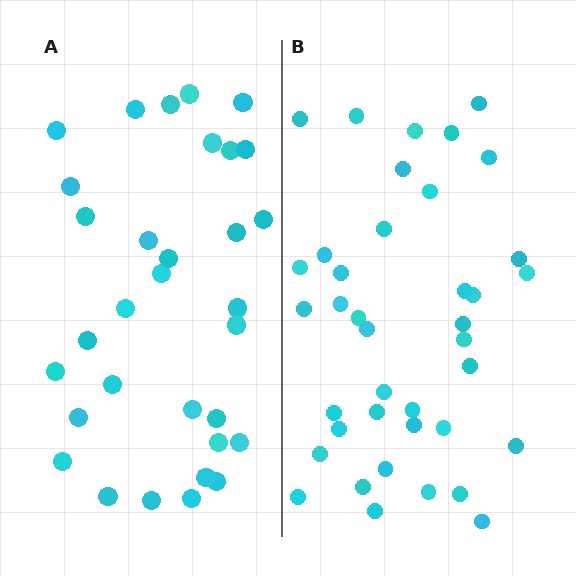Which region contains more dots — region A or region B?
Region B (the right region) has more dots.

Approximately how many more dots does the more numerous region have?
Region B has roughly 8 or so more dots than region A.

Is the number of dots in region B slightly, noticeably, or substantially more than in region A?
Region B has only slightly more — the two regions are fairly close. The ratio is roughly 1.2 to 1.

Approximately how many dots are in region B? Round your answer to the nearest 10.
About 40 dots. (The exact count is 39, which rounds to 40.)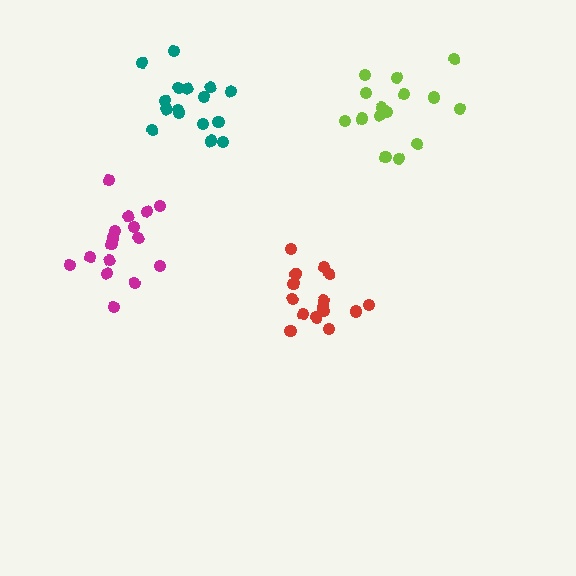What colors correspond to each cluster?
The clusters are colored: lime, magenta, teal, red.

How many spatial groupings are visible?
There are 4 spatial groupings.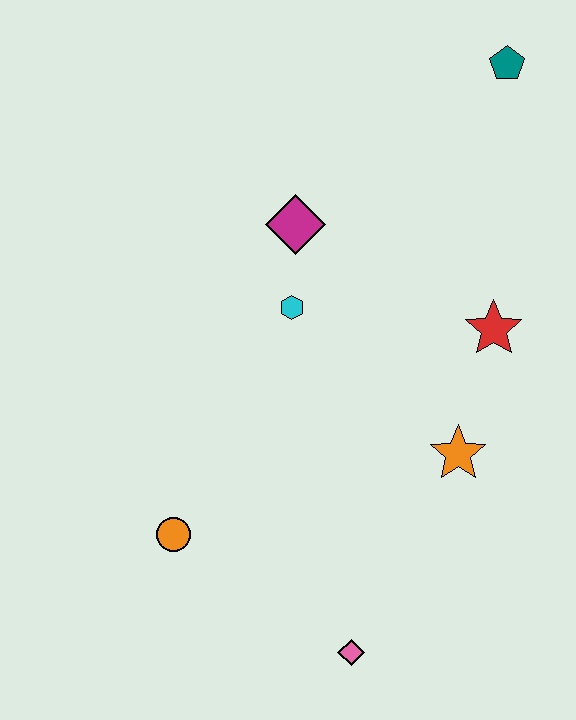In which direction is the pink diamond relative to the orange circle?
The pink diamond is to the right of the orange circle.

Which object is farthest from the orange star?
The teal pentagon is farthest from the orange star.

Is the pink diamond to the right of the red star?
No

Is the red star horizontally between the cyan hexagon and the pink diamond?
No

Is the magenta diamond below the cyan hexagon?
No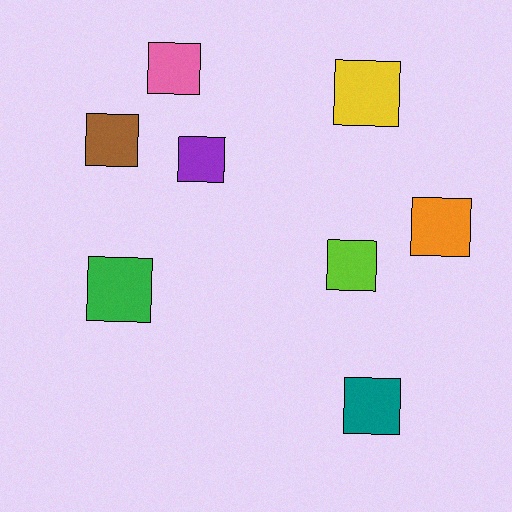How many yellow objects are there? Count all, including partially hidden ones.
There is 1 yellow object.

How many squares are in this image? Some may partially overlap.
There are 8 squares.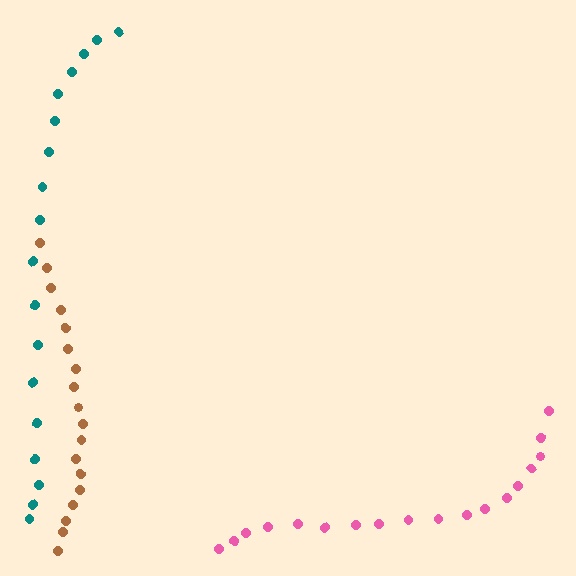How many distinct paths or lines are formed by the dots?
There are 3 distinct paths.